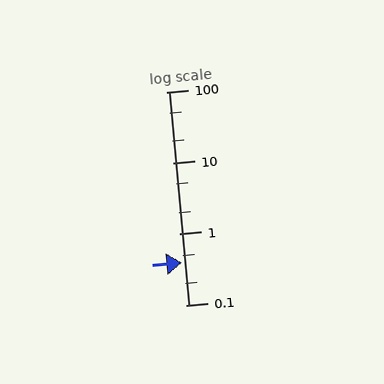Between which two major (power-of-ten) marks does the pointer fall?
The pointer is between 0.1 and 1.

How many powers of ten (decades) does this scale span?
The scale spans 3 decades, from 0.1 to 100.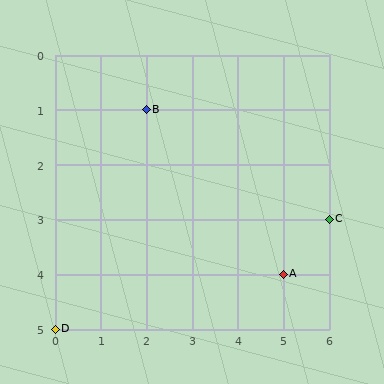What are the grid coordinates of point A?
Point A is at grid coordinates (5, 4).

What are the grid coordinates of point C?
Point C is at grid coordinates (6, 3).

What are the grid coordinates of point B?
Point B is at grid coordinates (2, 1).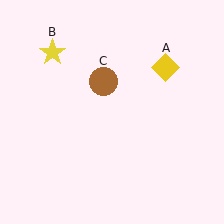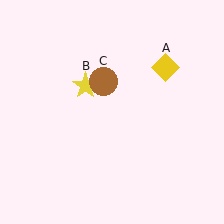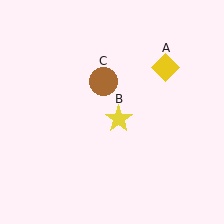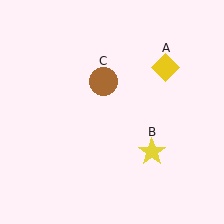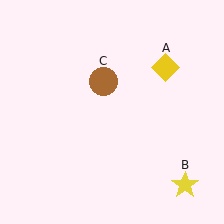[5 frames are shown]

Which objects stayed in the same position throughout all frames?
Yellow diamond (object A) and brown circle (object C) remained stationary.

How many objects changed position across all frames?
1 object changed position: yellow star (object B).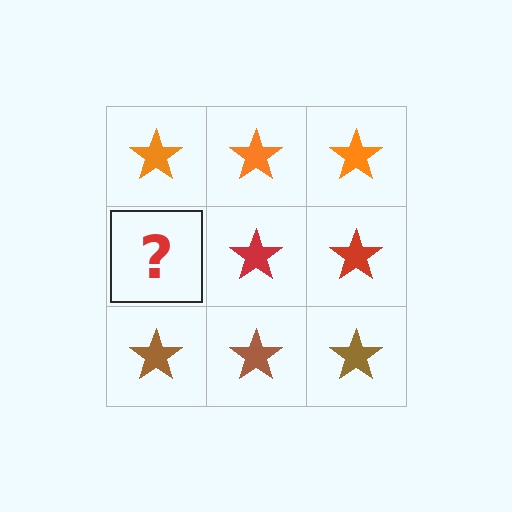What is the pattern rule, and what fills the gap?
The rule is that each row has a consistent color. The gap should be filled with a red star.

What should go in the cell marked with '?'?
The missing cell should contain a red star.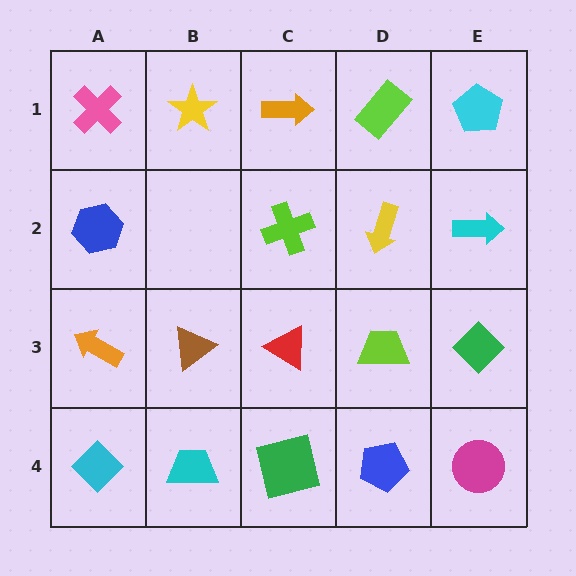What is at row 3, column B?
A brown triangle.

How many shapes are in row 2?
4 shapes.